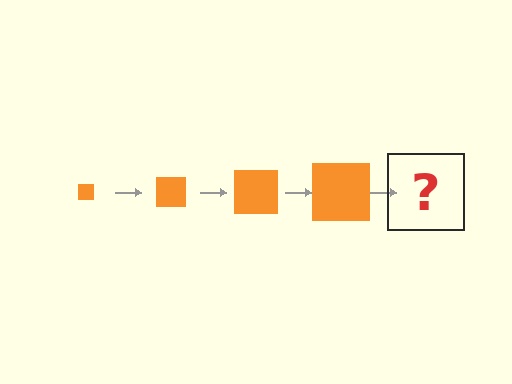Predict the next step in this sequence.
The next step is an orange square, larger than the previous one.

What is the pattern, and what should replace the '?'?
The pattern is that the square gets progressively larger each step. The '?' should be an orange square, larger than the previous one.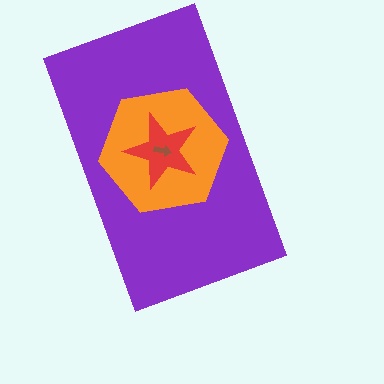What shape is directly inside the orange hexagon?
The red star.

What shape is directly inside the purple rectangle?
The orange hexagon.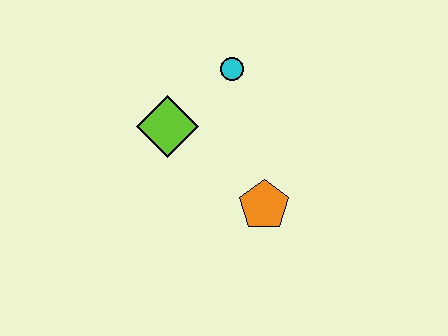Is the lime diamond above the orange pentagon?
Yes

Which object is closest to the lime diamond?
The cyan circle is closest to the lime diamond.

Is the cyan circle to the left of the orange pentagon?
Yes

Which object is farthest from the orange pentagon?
The cyan circle is farthest from the orange pentagon.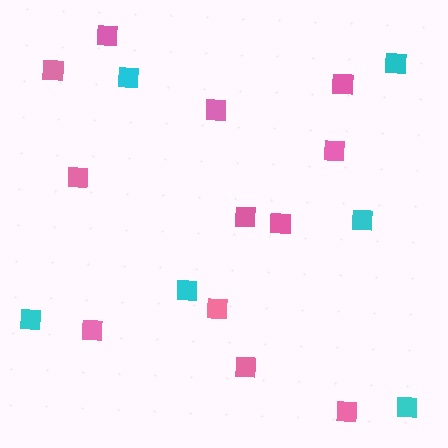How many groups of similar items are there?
There are 2 groups: one group of pink squares (12) and one group of cyan squares (6).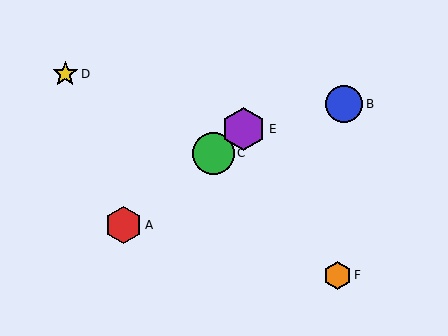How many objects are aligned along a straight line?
3 objects (A, C, E) are aligned along a straight line.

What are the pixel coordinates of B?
Object B is at (344, 104).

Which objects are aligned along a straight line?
Objects A, C, E are aligned along a straight line.